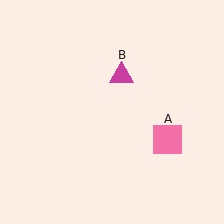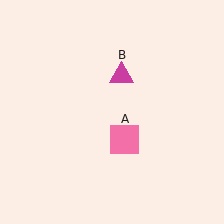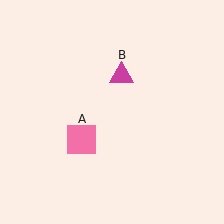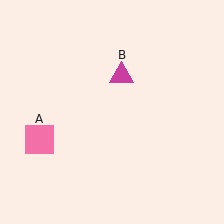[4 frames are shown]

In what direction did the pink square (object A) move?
The pink square (object A) moved left.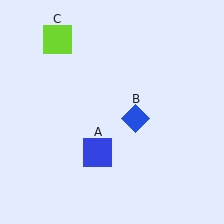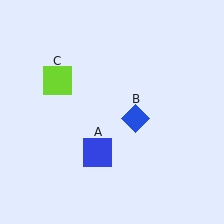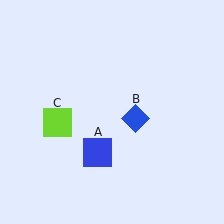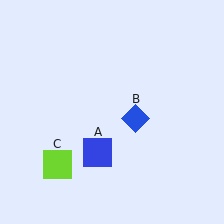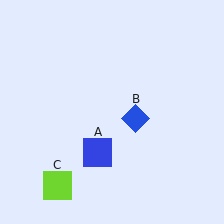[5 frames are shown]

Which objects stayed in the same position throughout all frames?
Blue square (object A) and blue diamond (object B) remained stationary.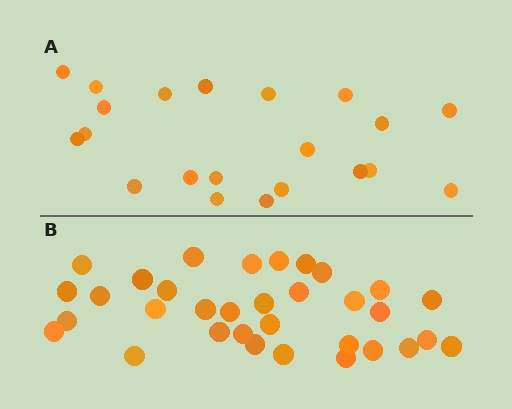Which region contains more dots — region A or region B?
Region B (the bottom region) has more dots.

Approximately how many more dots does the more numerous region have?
Region B has roughly 12 or so more dots than region A.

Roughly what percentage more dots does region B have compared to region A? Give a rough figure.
About 55% more.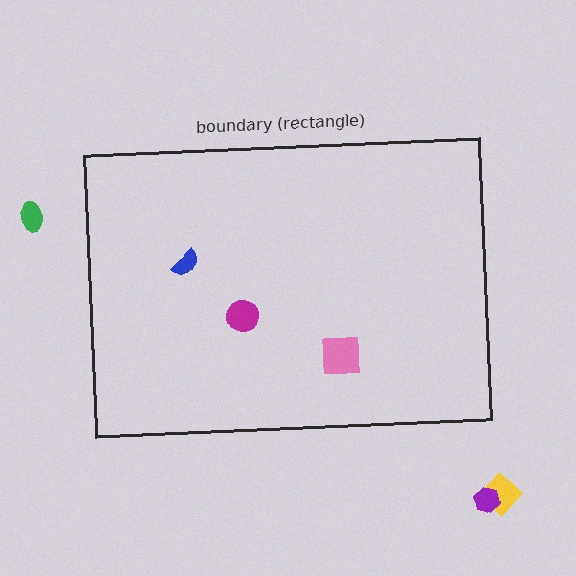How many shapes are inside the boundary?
3 inside, 3 outside.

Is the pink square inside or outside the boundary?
Inside.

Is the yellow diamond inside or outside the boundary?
Outside.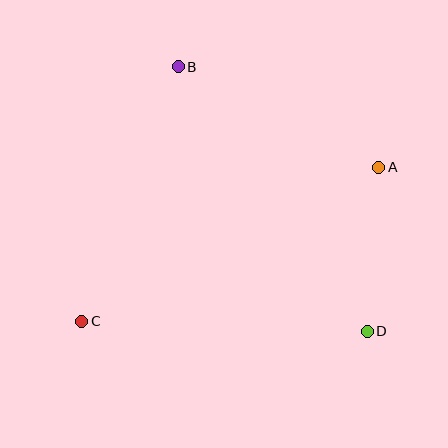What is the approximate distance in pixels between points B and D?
The distance between B and D is approximately 325 pixels.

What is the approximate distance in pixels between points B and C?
The distance between B and C is approximately 272 pixels.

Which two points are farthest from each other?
Points A and C are farthest from each other.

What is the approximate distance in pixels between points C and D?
The distance between C and D is approximately 286 pixels.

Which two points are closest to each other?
Points A and D are closest to each other.